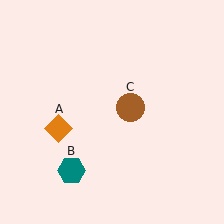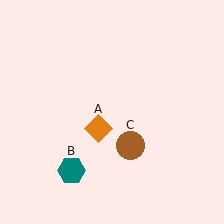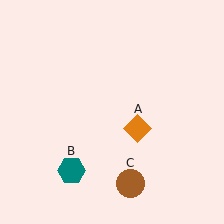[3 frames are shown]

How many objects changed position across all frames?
2 objects changed position: orange diamond (object A), brown circle (object C).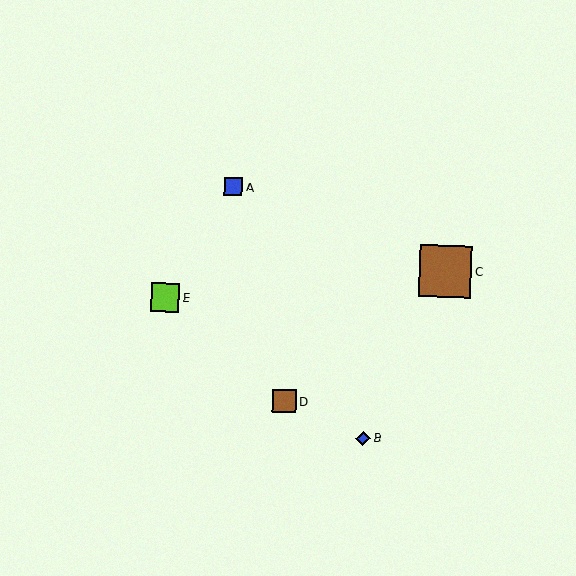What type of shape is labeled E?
Shape E is a lime square.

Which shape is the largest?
The brown square (labeled C) is the largest.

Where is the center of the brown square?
The center of the brown square is at (284, 401).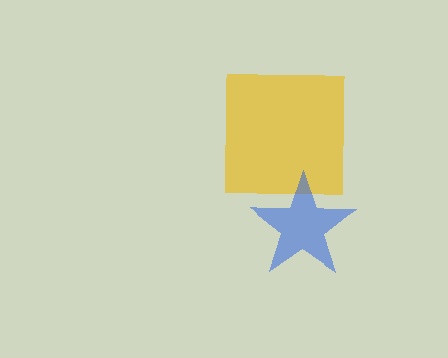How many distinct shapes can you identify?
There are 2 distinct shapes: a yellow square, a blue star.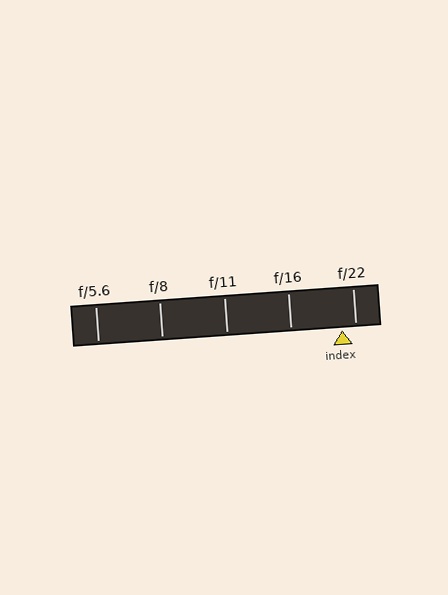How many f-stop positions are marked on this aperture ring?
There are 5 f-stop positions marked.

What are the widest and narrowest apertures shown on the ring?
The widest aperture shown is f/5.6 and the narrowest is f/22.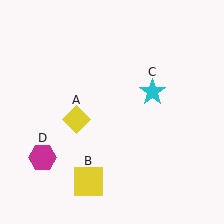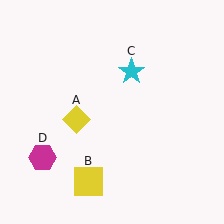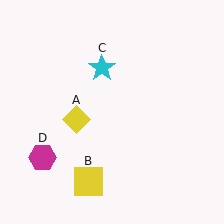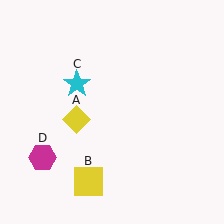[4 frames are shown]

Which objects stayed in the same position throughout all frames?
Yellow diamond (object A) and yellow square (object B) and magenta hexagon (object D) remained stationary.